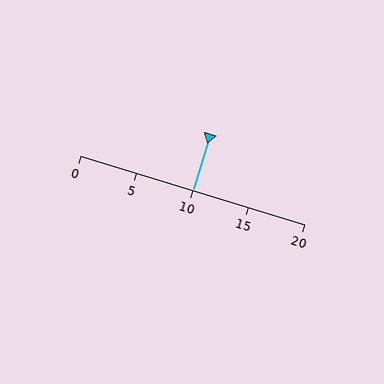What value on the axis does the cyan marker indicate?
The marker indicates approximately 10.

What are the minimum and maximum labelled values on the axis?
The axis runs from 0 to 20.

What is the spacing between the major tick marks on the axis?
The major ticks are spaced 5 apart.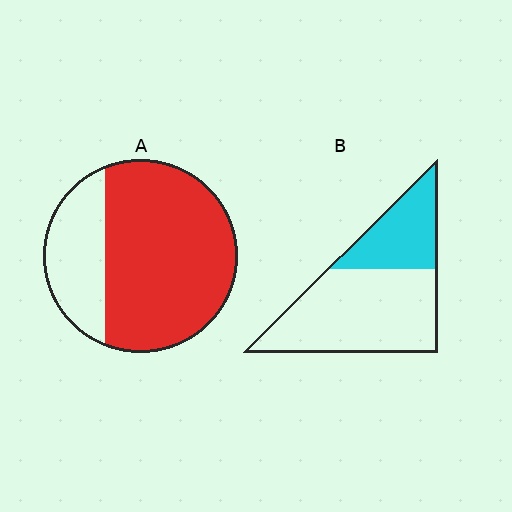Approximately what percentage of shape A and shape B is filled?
A is approximately 75% and B is approximately 30%.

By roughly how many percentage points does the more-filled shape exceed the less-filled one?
By roughly 40 percentage points (A over B).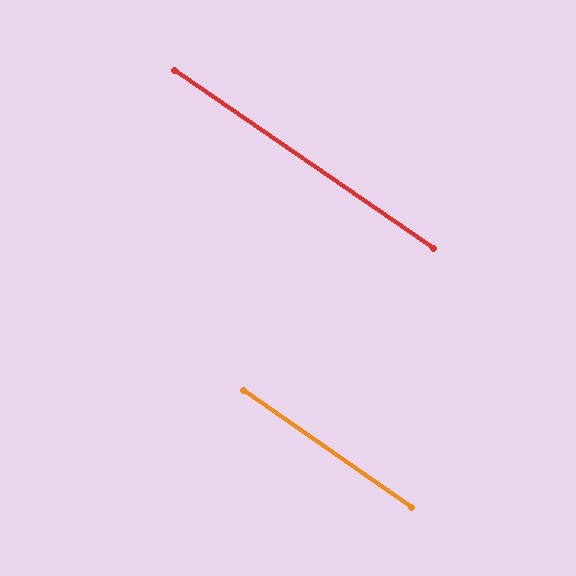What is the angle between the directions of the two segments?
Approximately 0 degrees.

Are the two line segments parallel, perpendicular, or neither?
Parallel — their directions differ by only 0.3°.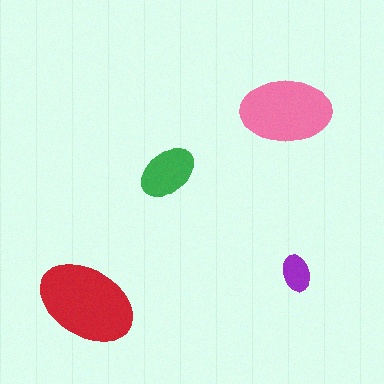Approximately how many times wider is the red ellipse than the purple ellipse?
About 2.5 times wider.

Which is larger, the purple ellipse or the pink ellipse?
The pink one.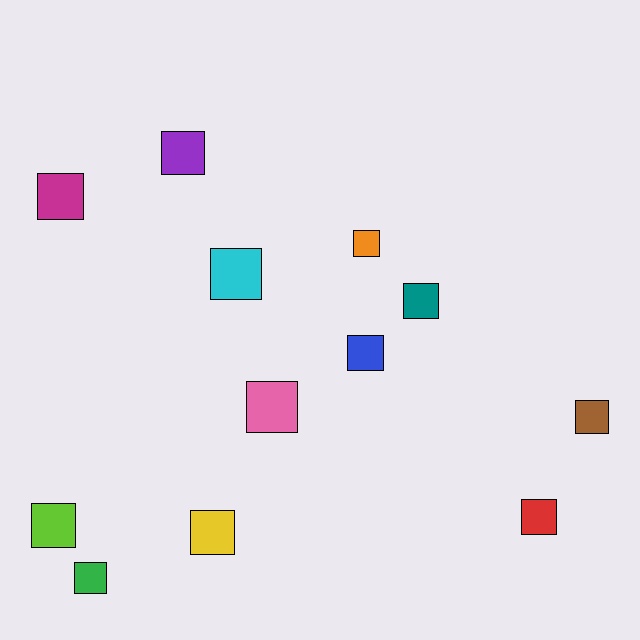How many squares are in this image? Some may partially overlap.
There are 12 squares.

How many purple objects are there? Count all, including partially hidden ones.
There is 1 purple object.